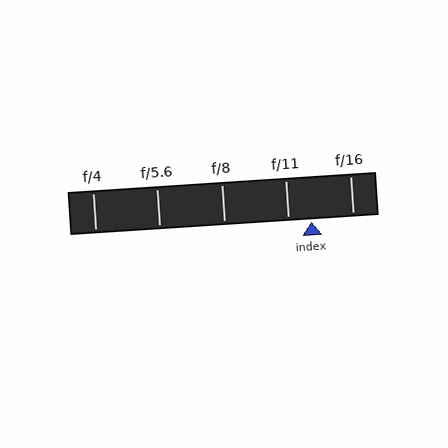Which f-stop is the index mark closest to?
The index mark is closest to f/11.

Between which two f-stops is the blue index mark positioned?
The index mark is between f/11 and f/16.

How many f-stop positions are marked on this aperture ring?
There are 5 f-stop positions marked.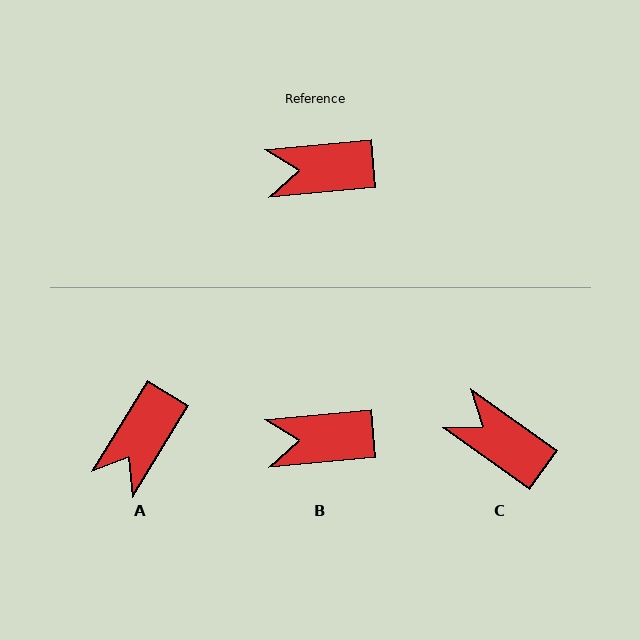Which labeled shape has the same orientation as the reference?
B.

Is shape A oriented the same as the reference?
No, it is off by about 53 degrees.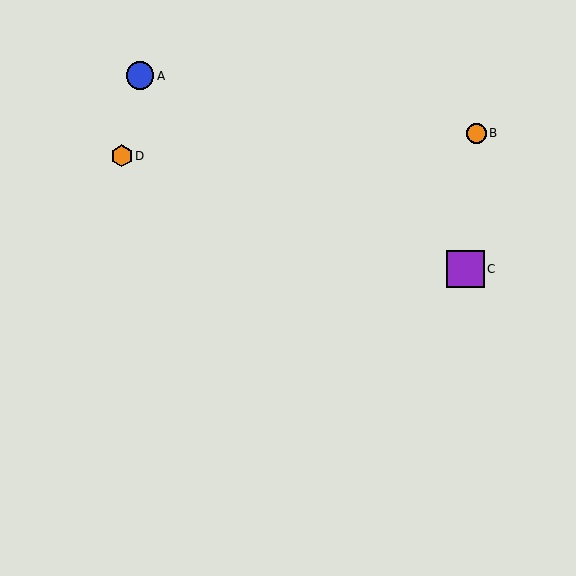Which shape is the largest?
The purple square (labeled C) is the largest.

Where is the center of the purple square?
The center of the purple square is at (466, 269).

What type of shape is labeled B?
Shape B is an orange circle.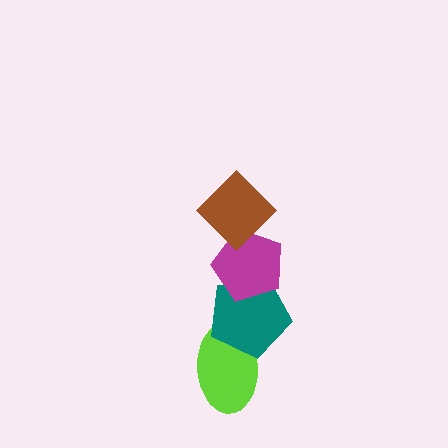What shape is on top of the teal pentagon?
The magenta pentagon is on top of the teal pentagon.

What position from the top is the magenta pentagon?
The magenta pentagon is 2nd from the top.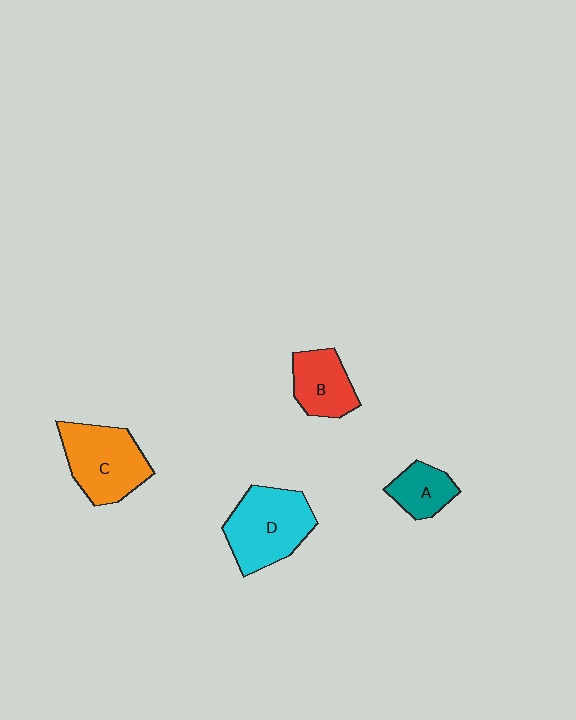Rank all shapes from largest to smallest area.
From largest to smallest: D (cyan), C (orange), B (red), A (teal).